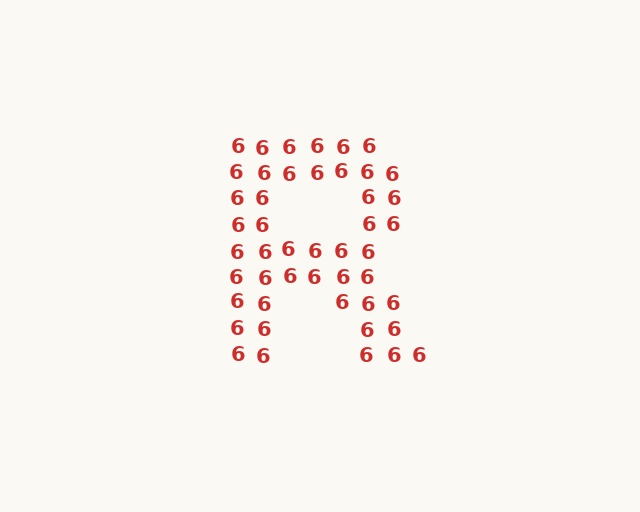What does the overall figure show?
The overall figure shows the letter R.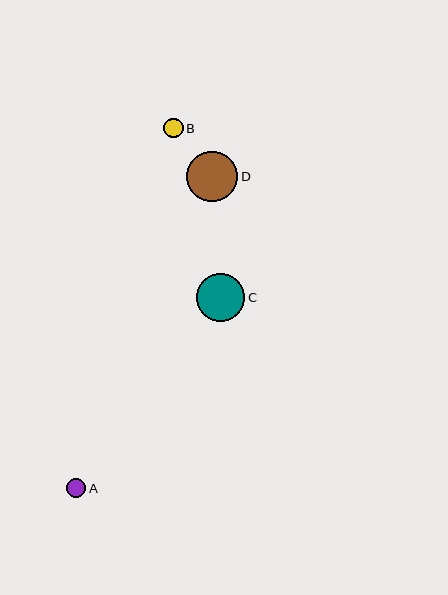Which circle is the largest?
Circle D is the largest with a size of approximately 51 pixels.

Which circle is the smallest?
Circle A is the smallest with a size of approximately 19 pixels.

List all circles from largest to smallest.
From largest to smallest: D, C, B, A.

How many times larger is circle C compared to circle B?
Circle C is approximately 2.4 times the size of circle B.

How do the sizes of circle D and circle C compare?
Circle D and circle C are approximately the same size.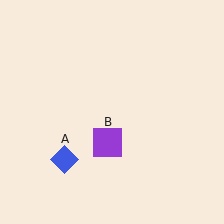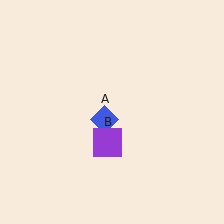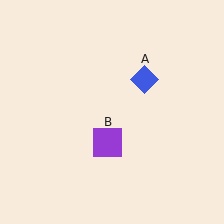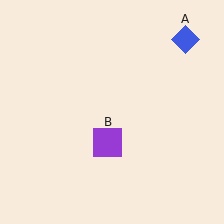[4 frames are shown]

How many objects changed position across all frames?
1 object changed position: blue diamond (object A).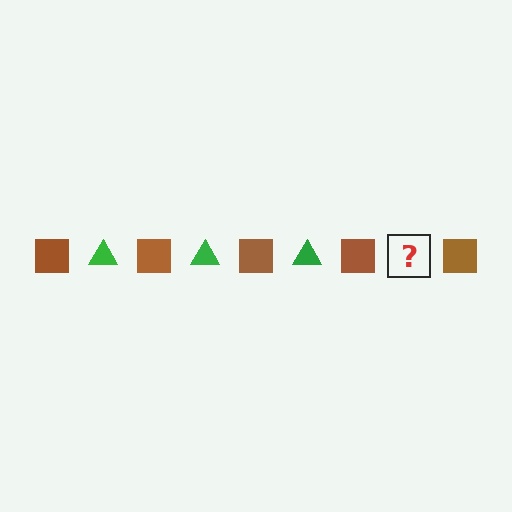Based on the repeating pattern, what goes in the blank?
The blank should be a green triangle.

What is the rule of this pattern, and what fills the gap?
The rule is that the pattern alternates between brown square and green triangle. The gap should be filled with a green triangle.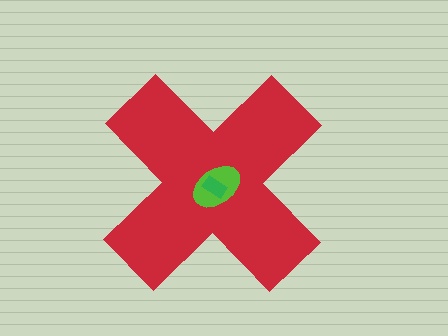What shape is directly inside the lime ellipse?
The green rectangle.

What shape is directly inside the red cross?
The lime ellipse.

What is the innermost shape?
The green rectangle.